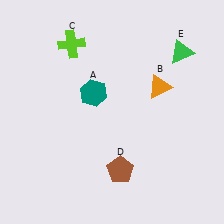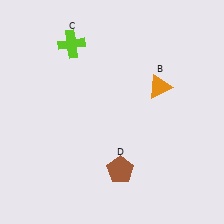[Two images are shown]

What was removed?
The green triangle (E), the teal hexagon (A) were removed in Image 2.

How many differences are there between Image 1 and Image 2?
There are 2 differences between the two images.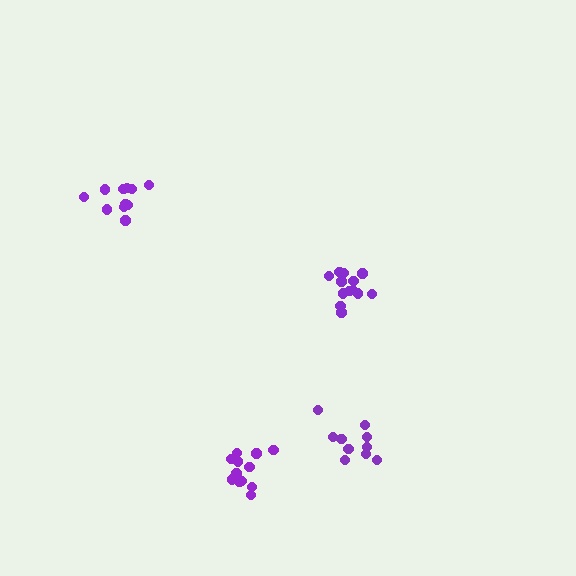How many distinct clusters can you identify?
There are 4 distinct clusters.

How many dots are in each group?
Group 1: 11 dots, Group 2: 10 dots, Group 3: 12 dots, Group 4: 13 dots (46 total).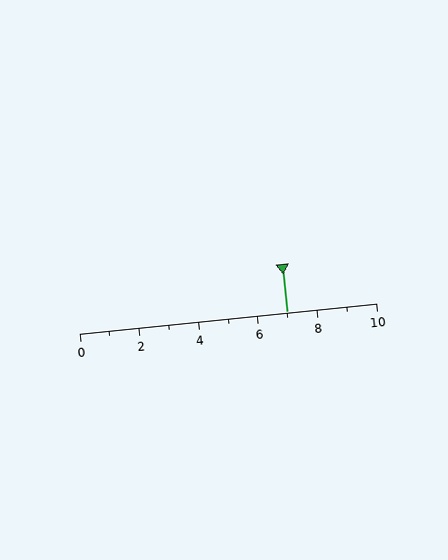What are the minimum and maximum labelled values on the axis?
The axis runs from 0 to 10.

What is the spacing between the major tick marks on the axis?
The major ticks are spaced 2 apart.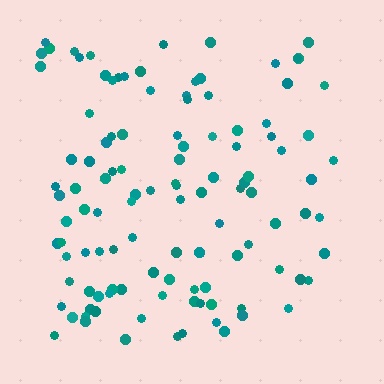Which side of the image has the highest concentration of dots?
The left.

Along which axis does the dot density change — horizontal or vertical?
Horizontal.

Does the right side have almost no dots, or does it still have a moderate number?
Still a moderate number, just noticeably fewer than the left.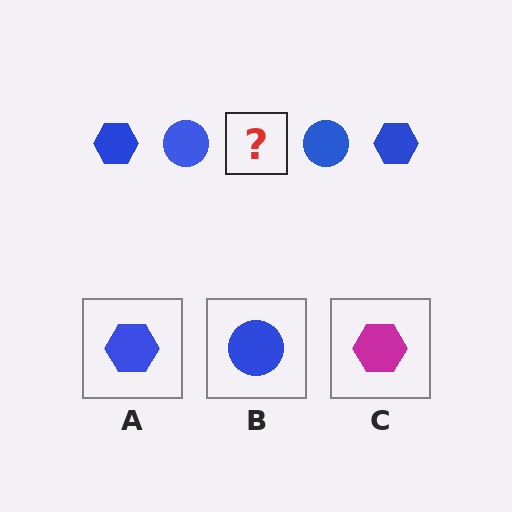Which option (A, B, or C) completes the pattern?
A.